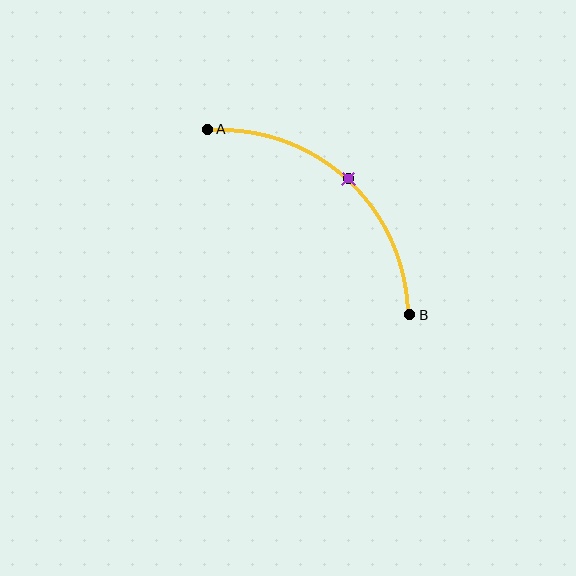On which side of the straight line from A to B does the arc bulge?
The arc bulges above and to the right of the straight line connecting A and B.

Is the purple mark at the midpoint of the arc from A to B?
Yes. The purple mark lies on the arc at equal arc-length from both A and B — it is the arc midpoint.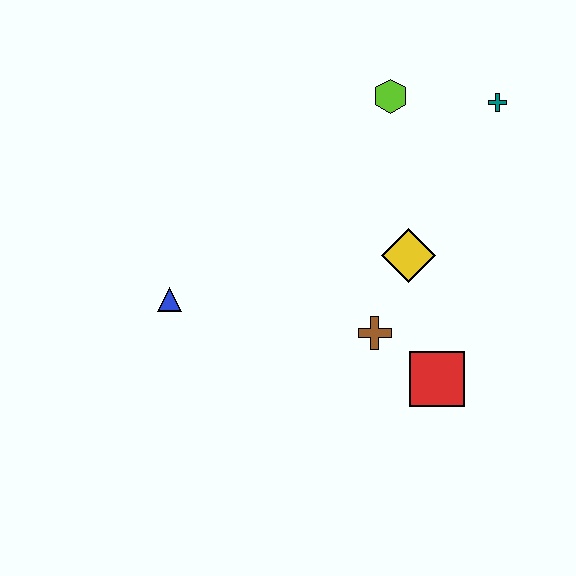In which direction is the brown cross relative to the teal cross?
The brown cross is below the teal cross.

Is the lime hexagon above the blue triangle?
Yes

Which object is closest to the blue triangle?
The brown cross is closest to the blue triangle.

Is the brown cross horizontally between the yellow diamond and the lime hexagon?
No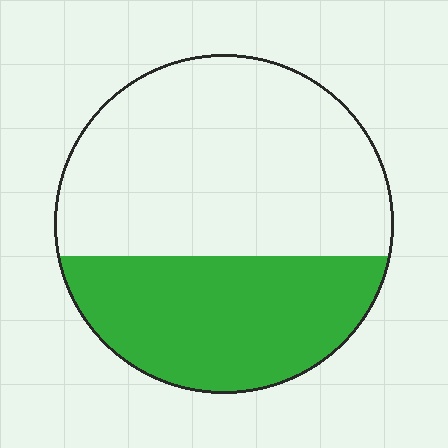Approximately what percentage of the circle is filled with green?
Approximately 40%.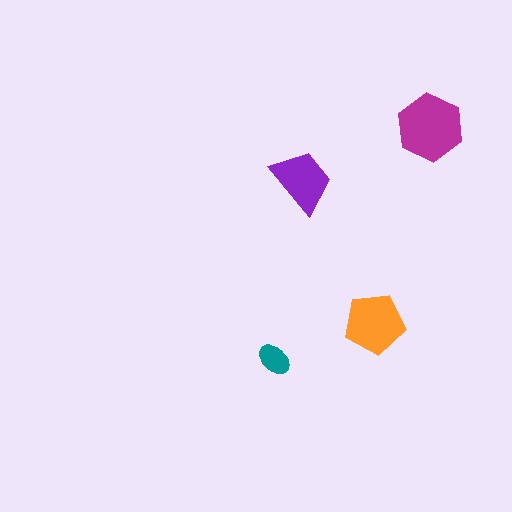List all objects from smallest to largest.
The teal ellipse, the purple trapezoid, the orange pentagon, the magenta hexagon.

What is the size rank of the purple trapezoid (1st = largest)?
3rd.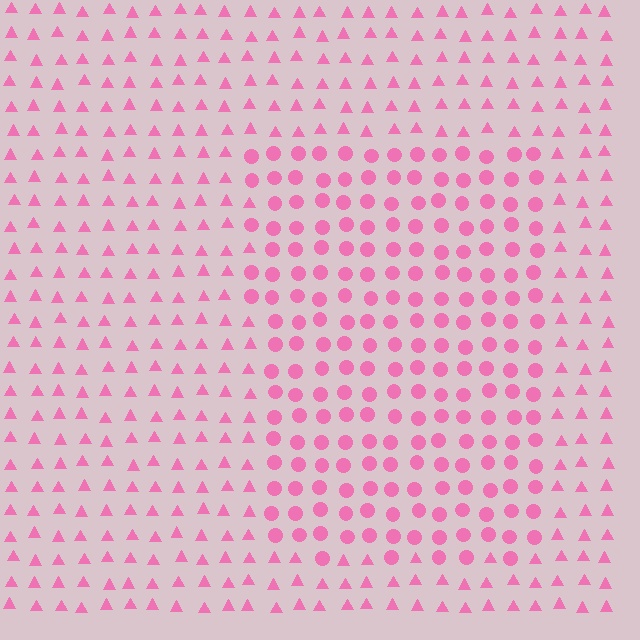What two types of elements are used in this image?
The image uses circles inside the rectangle region and triangles outside it.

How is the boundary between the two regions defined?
The boundary is defined by a change in element shape: circles inside vs. triangles outside. All elements share the same color and spacing.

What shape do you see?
I see a rectangle.